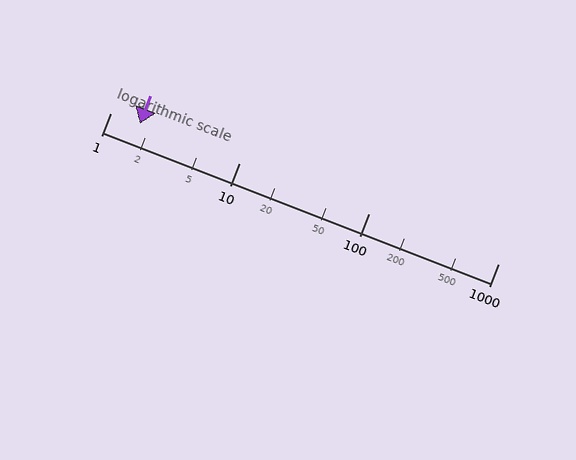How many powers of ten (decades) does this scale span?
The scale spans 3 decades, from 1 to 1000.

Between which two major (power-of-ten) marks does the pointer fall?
The pointer is between 1 and 10.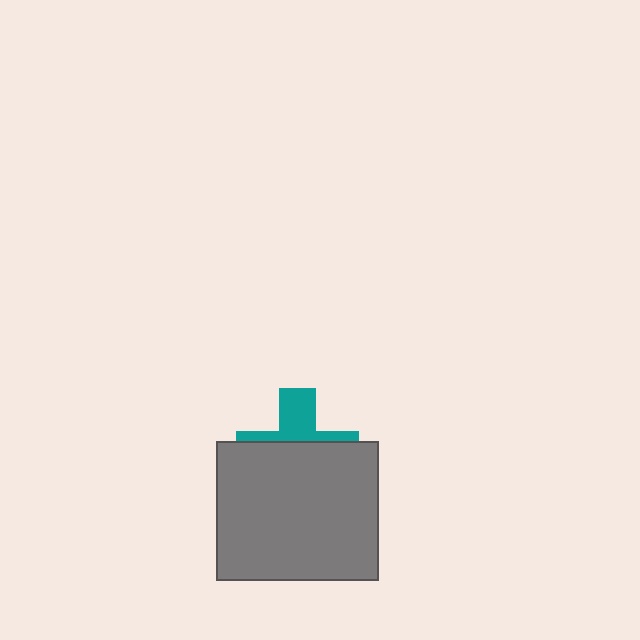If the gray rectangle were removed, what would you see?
You would see the complete teal cross.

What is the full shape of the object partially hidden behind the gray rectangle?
The partially hidden object is a teal cross.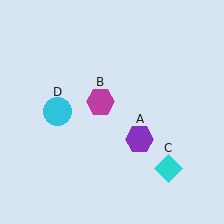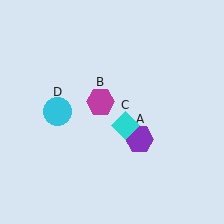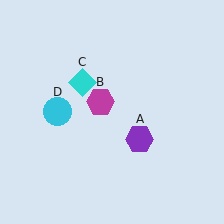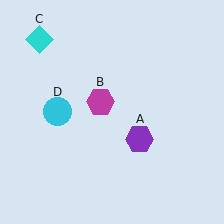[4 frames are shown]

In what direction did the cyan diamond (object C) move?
The cyan diamond (object C) moved up and to the left.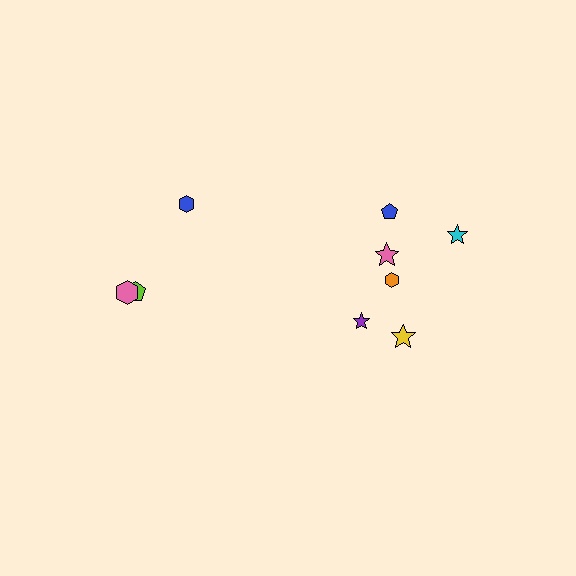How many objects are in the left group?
There are 3 objects.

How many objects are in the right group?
There are 6 objects.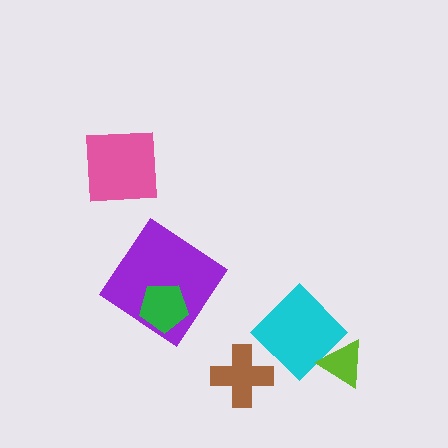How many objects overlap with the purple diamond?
1 object overlaps with the purple diamond.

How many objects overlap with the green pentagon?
1 object overlaps with the green pentagon.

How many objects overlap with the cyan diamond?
2 objects overlap with the cyan diamond.